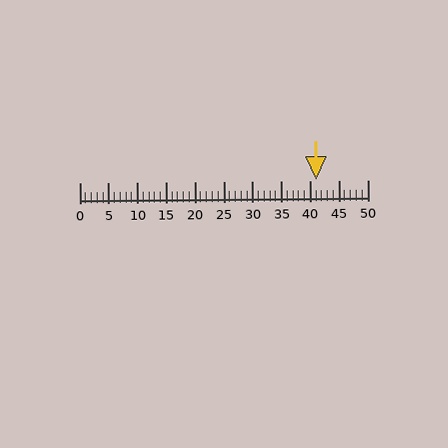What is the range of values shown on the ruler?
The ruler shows values from 0 to 50.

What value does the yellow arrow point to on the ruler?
The yellow arrow points to approximately 41.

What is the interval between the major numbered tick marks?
The major tick marks are spaced 5 units apart.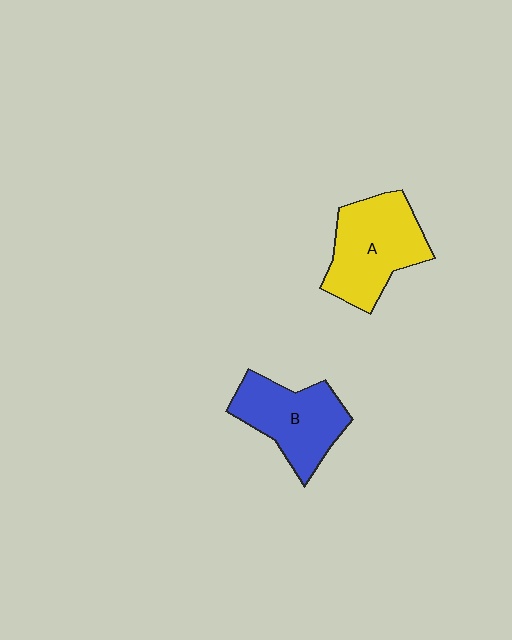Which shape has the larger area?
Shape A (yellow).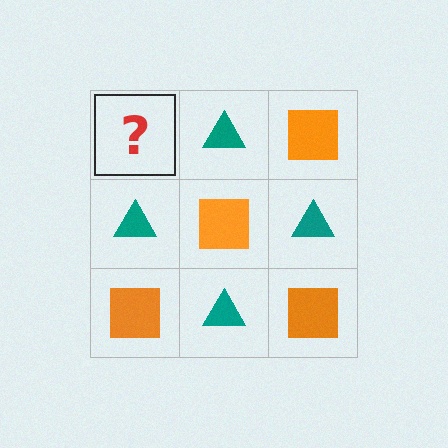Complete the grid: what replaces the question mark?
The question mark should be replaced with an orange square.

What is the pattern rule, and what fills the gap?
The rule is that it alternates orange square and teal triangle in a checkerboard pattern. The gap should be filled with an orange square.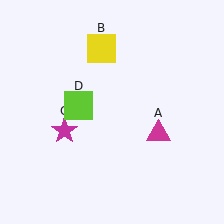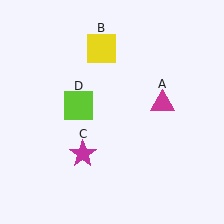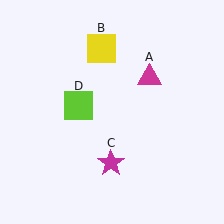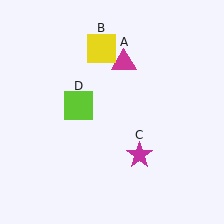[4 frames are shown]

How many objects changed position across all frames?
2 objects changed position: magenta triangle (object A), magenta star (object C).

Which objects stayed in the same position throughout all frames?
Yellow square (object B) and lime square (object D) remained stationary.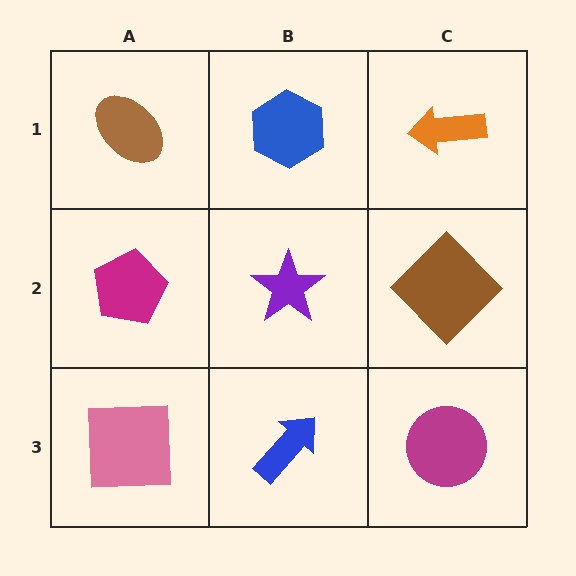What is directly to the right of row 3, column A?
A blue arrow.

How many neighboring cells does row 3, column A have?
2.